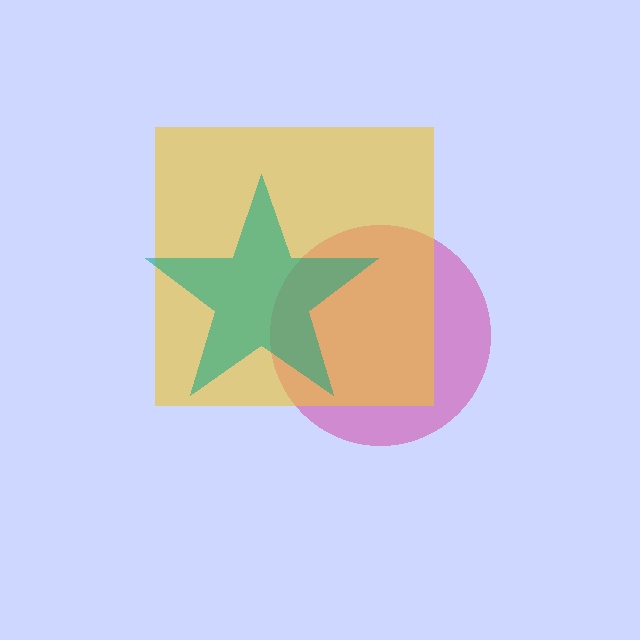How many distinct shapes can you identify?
There are 3 distinct shapes: a magenta circle, a yellow square, a teal star.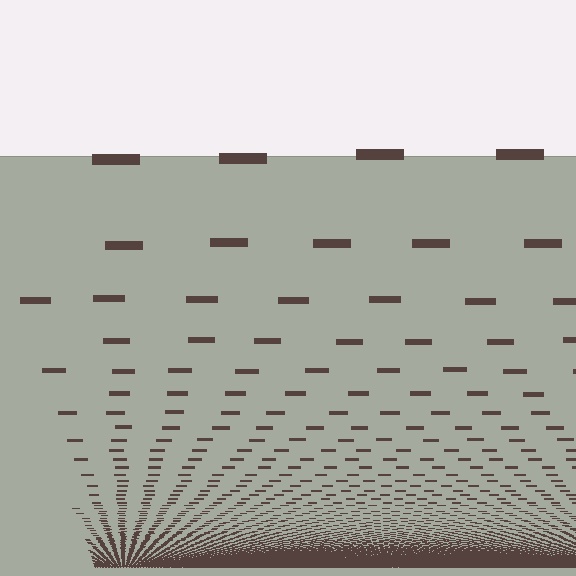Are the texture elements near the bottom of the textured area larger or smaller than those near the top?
Smaller. The gradient is inverted — elements near the bottom are smaller and denser.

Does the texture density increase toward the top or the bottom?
Density increases toward the bottom.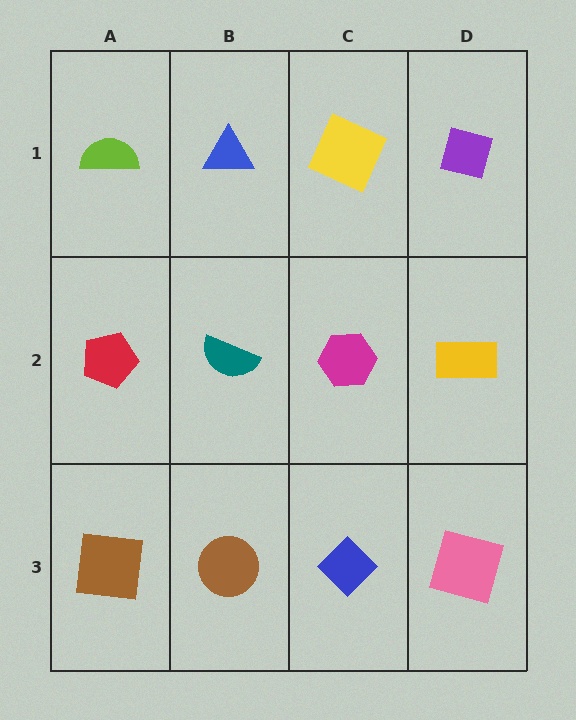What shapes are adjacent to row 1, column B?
A teal semicircle (row 2, column B), a lime semicircle (row 1, column A), a yellow square (row 1, column C).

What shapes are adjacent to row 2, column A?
A lime semicircle (row 1, column A), a brown square (row 3, column A), a teal semicircle (row 2, column B).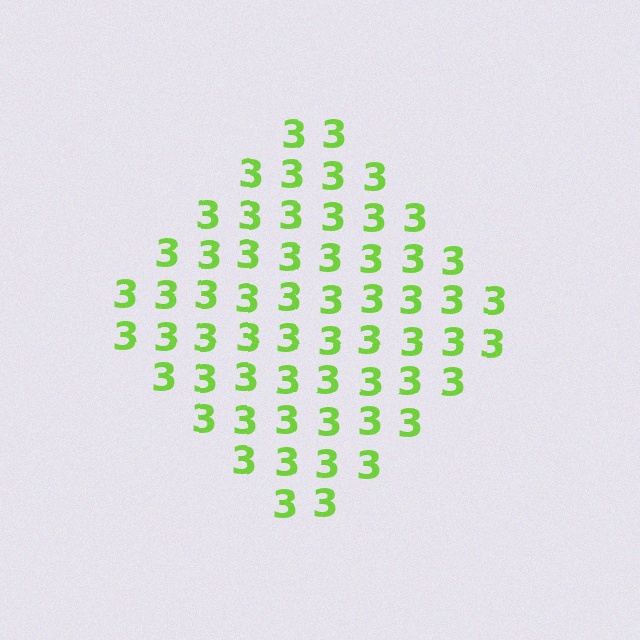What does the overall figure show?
The overall figure shows a diamond.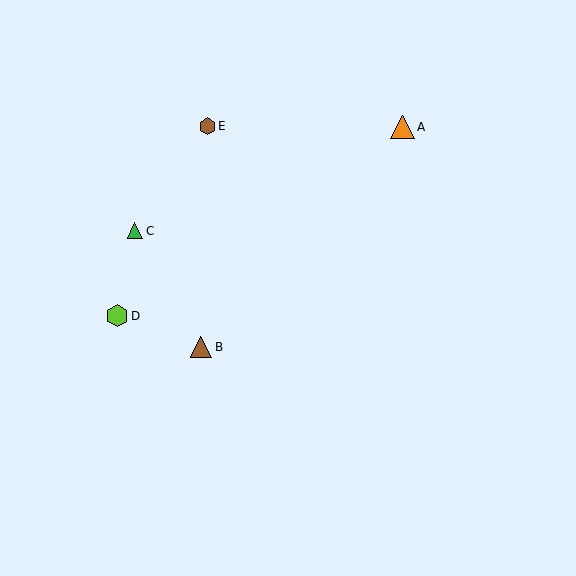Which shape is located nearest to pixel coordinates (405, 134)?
The orange triangle (labeled A) at (402, 127) is nearest to that location.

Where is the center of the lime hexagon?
The center of the lime hexagon is at (117, 316).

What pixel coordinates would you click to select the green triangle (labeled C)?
Click at (135, 231) to select the green triangle C.